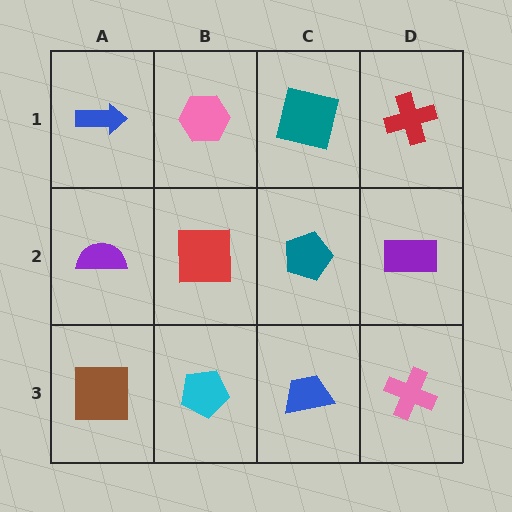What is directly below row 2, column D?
A pink cross.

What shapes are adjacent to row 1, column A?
A purple semicircle (row 2, column A), a pink hexagon (row 1, column B).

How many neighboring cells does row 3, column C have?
3.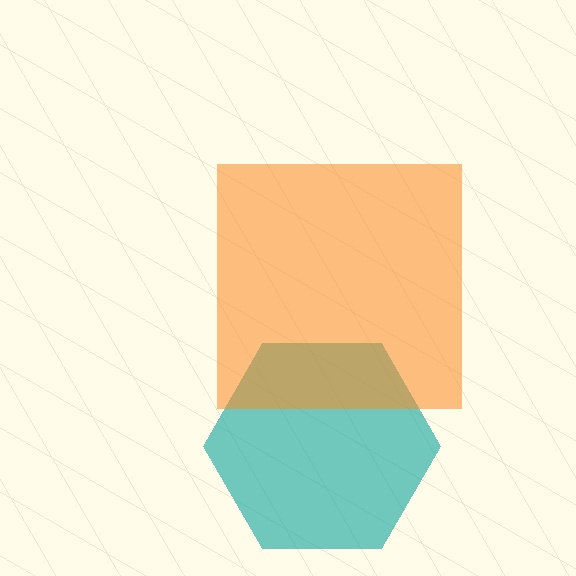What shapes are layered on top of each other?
The layered shapes are: a teal hexagon, an orange square.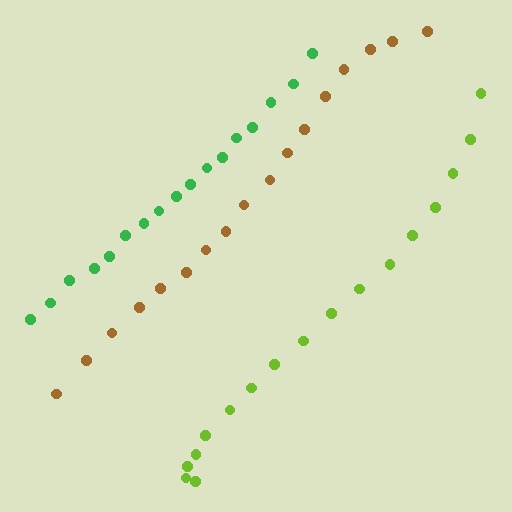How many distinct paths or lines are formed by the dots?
There are 3 distinct paths.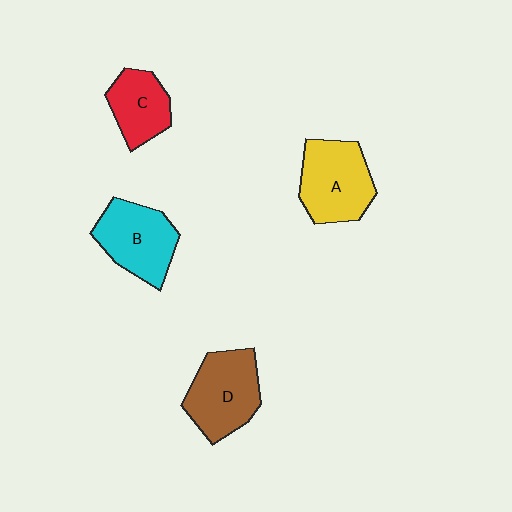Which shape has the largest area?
Shape D (brown).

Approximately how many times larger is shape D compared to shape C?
Approximately 1.4 times.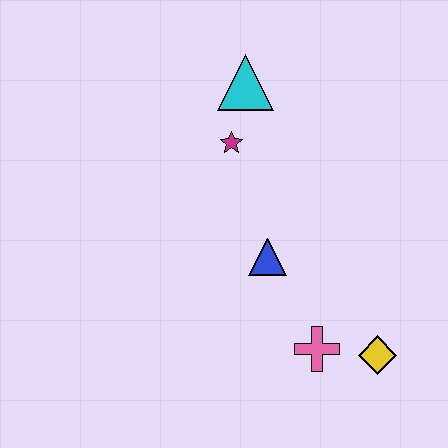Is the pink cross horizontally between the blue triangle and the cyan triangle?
No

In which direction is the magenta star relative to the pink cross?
The magenta star is above the pink cross.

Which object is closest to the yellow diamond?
The pink cross is closest to the yellow diamond.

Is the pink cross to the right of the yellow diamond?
No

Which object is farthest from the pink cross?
The cyan triangle is farthest from the pink cross.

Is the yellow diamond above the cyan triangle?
No